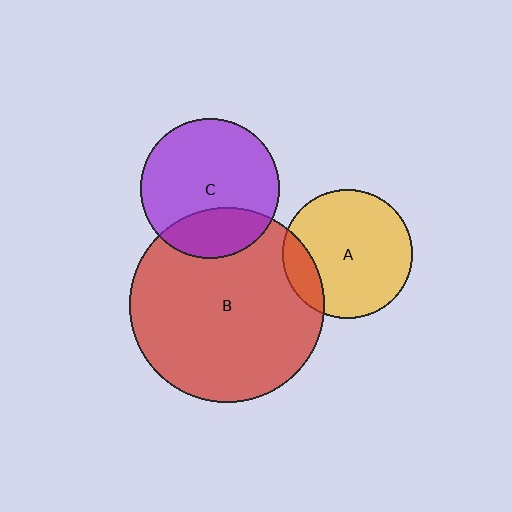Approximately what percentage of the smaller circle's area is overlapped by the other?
Approximately 15%.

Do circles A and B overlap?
Yes.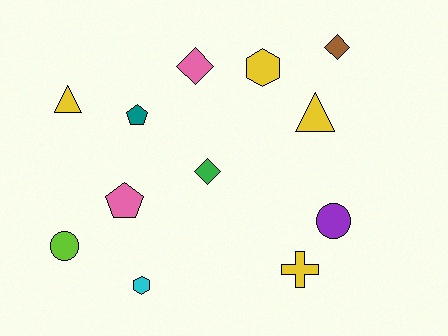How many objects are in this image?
There are 12 objects.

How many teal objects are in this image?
There is 1 teal object.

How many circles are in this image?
There are 2 circles.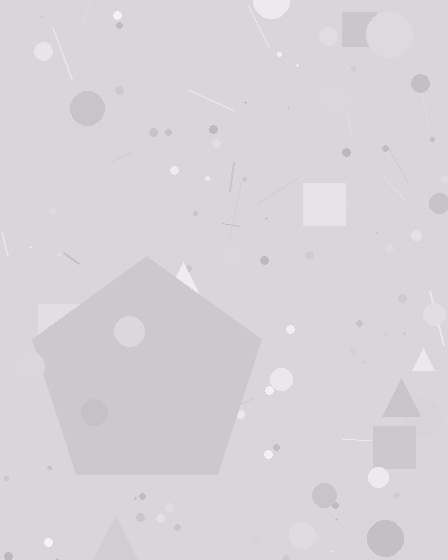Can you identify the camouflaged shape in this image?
The camouflaged shape is a pentagon.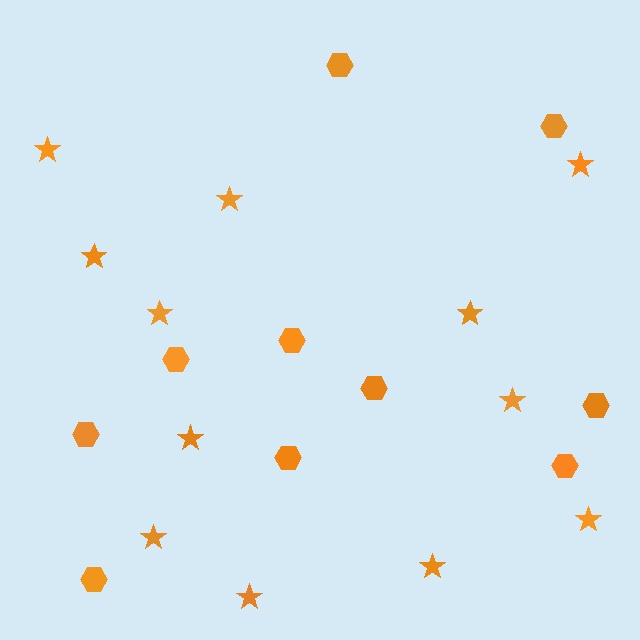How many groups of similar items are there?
There are 2 groups: one group of stars (12) and one group of hexagons (10).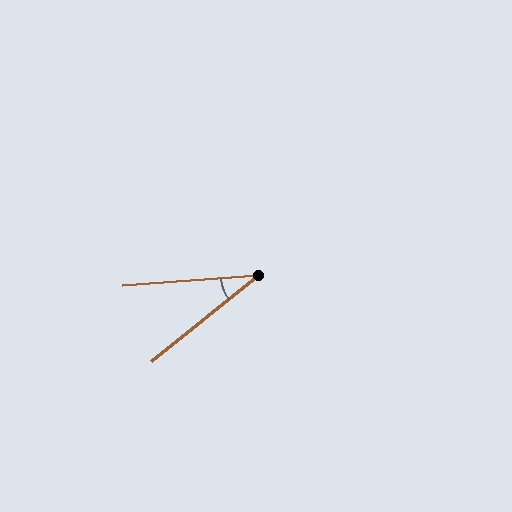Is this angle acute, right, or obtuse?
It is acute.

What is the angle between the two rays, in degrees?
Approximately 35 degrees.